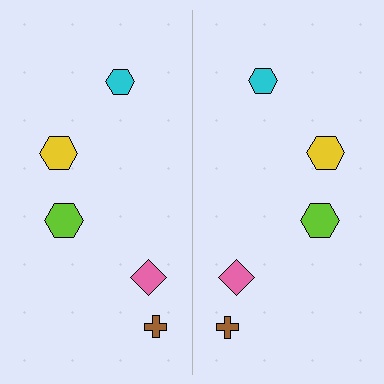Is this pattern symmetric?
Yes, this pattern has bilateral (reflection) symmetry.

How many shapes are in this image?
There are 10 shapes in this image.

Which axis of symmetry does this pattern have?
The pattern has a vertical axis of symmetry running through the center of the image.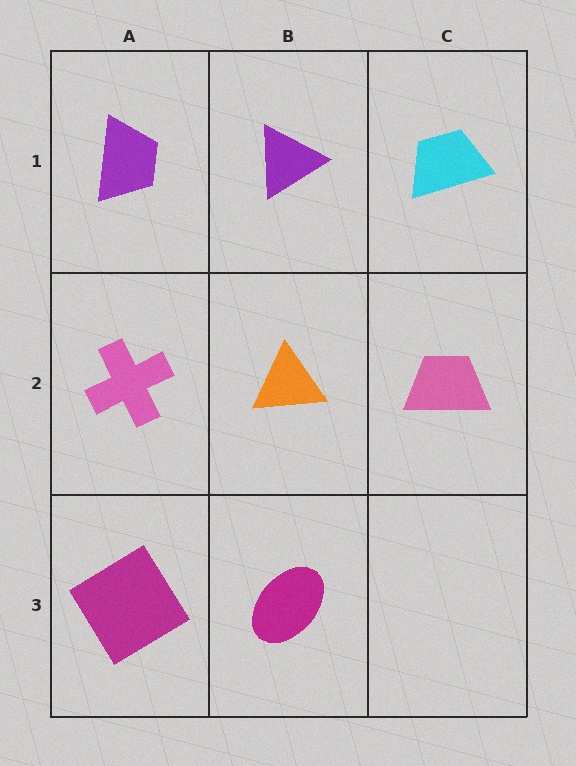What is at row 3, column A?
A magenta diamond.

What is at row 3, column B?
A magenta ellipse.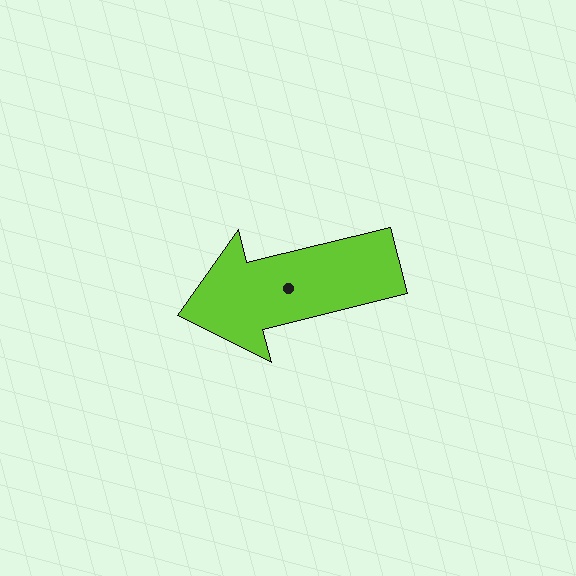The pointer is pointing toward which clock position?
Roughly 9 o'clock.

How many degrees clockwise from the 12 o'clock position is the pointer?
Approximately 256 degrees.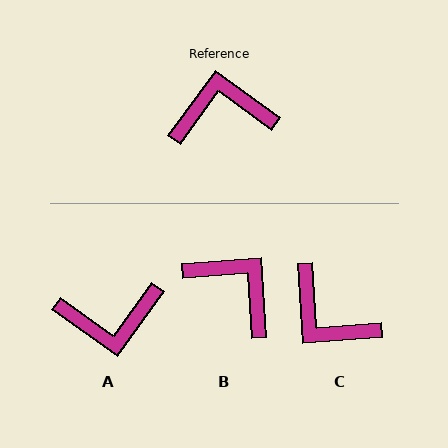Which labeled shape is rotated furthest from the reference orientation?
A, about 180 degrees away.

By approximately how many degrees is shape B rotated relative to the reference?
Approximately 50 degrees clockwise.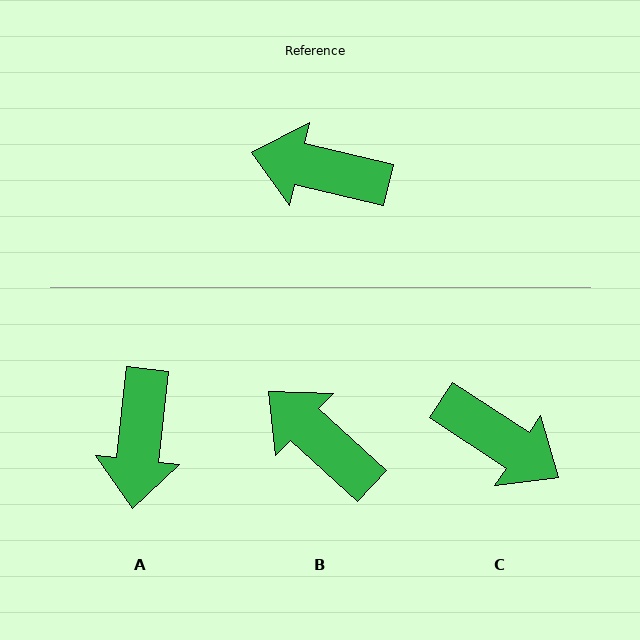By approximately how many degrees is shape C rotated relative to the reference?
Approximately 160 degrees counter-clockwise.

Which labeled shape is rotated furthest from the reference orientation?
C, about 160 degrees away.